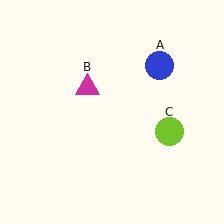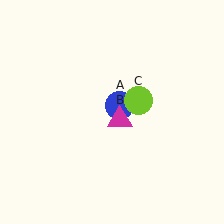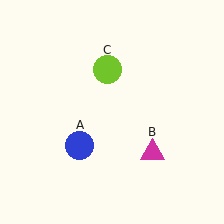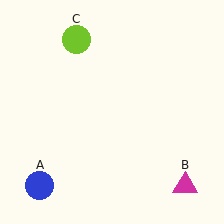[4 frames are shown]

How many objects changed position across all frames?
3 objects changed position: blue circle (object A), magenta triangle (object B), lime circle (object C).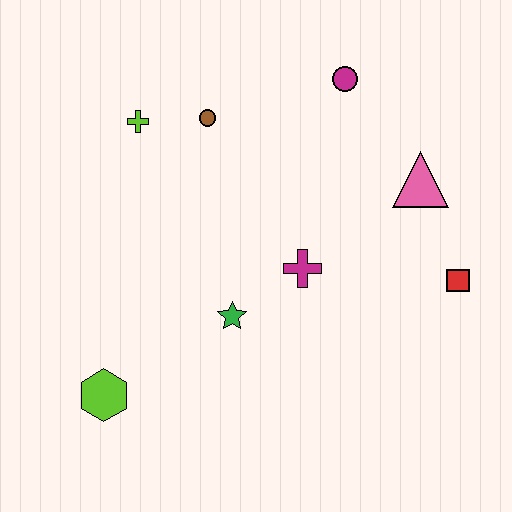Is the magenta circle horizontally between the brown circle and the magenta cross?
No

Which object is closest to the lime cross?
The brown circle is closest to the lime cross.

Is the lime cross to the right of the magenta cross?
No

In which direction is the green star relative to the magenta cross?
The green star is to the left of the magenta cross.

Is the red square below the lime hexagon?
No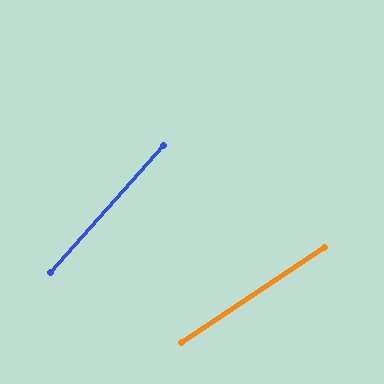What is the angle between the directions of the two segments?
Approximately 15 degrees.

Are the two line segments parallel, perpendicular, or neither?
Neither parallel nor perpendicular — they differ by about 15°.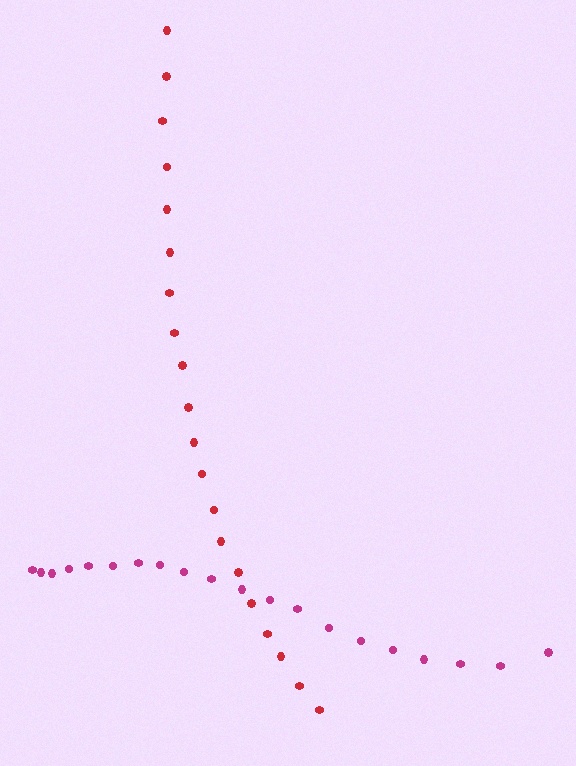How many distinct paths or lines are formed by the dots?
There are 2 distinct paths.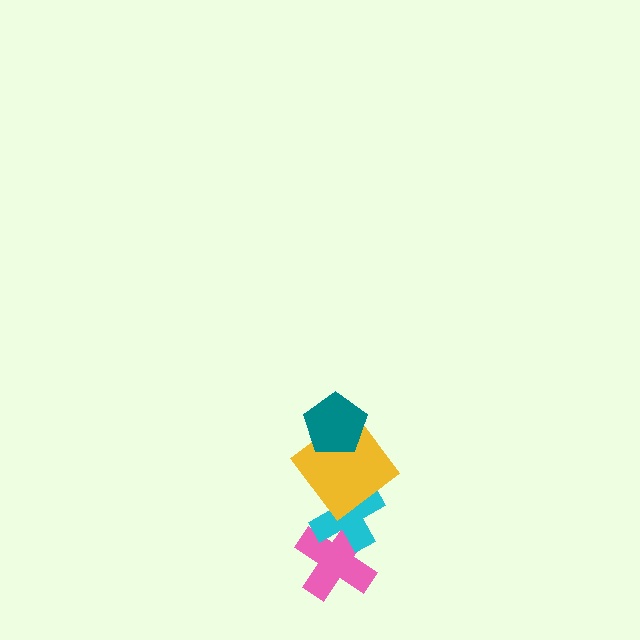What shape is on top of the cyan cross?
The yellow diamond is on top of the cyan cross.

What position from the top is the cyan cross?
The cyan cross is 3rd from the top.